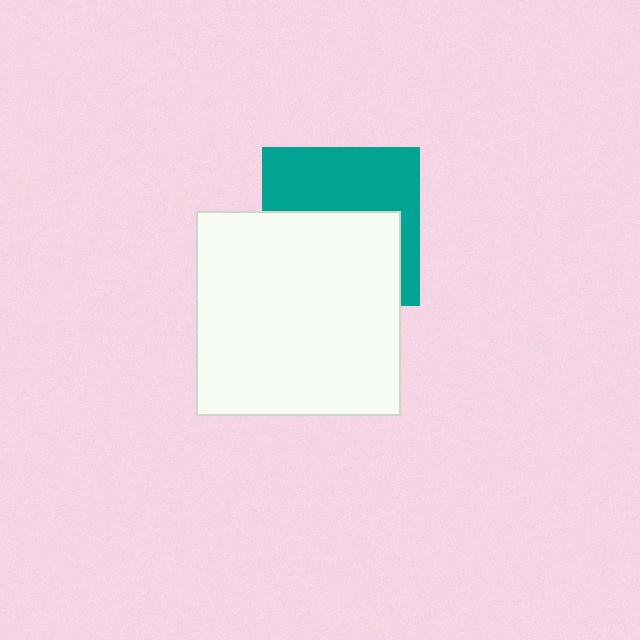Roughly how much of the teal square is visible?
About half of it is visible (roughly 47%).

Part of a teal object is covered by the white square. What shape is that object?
It is a square.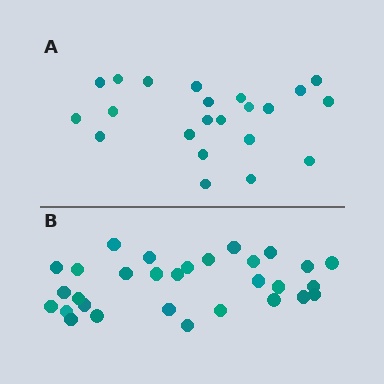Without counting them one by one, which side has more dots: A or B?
Region B (the bottom region) has more dots.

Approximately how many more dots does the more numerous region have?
Region B has roughly 8 or so more dots than region A.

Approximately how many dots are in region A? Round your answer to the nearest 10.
About 20 dots. (The exact count is 22, which rounds to 20.)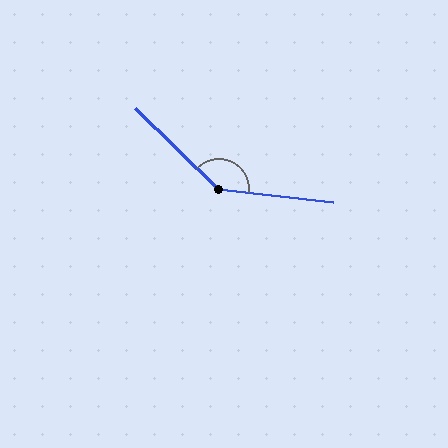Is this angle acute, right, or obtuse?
It is obtuse.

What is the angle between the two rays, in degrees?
Approximately 143 degrees.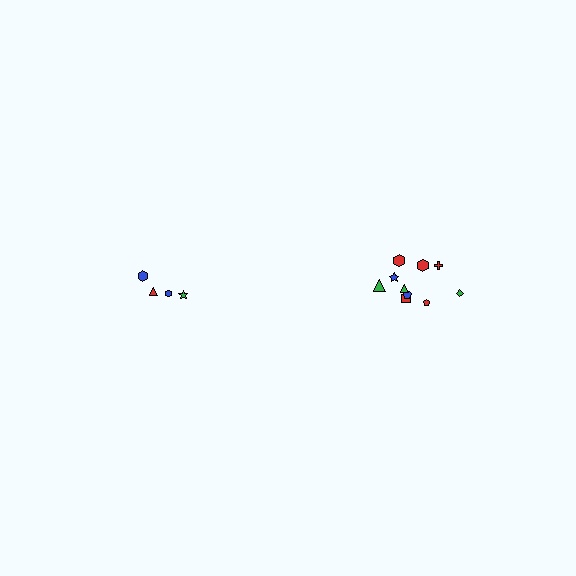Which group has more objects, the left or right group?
The right group.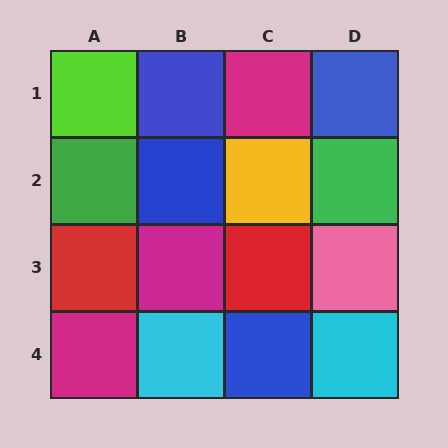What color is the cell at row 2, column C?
Yellow.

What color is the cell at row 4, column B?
Cyan.